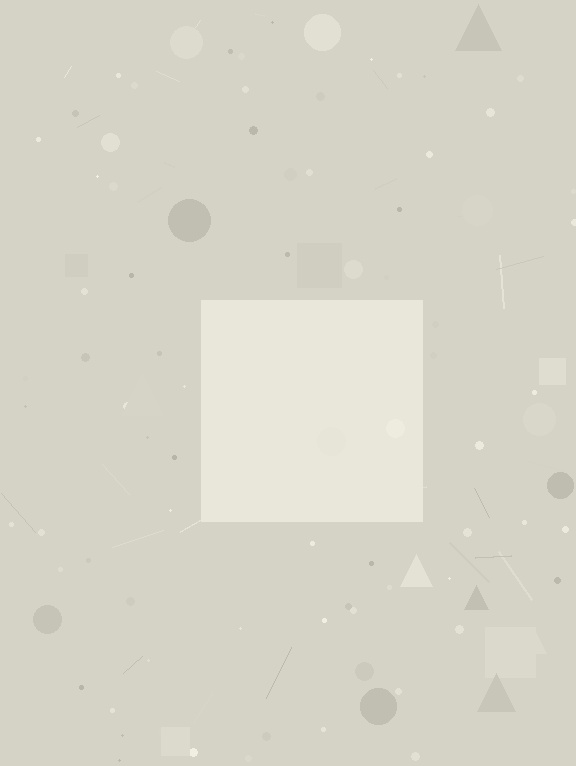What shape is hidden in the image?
A square is hidden in the image.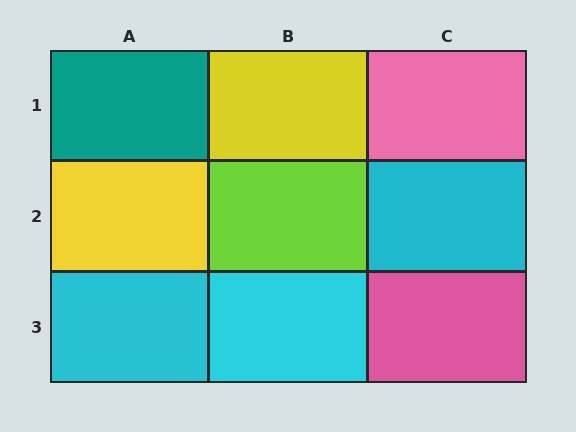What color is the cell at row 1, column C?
Pink.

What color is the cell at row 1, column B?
Yellow.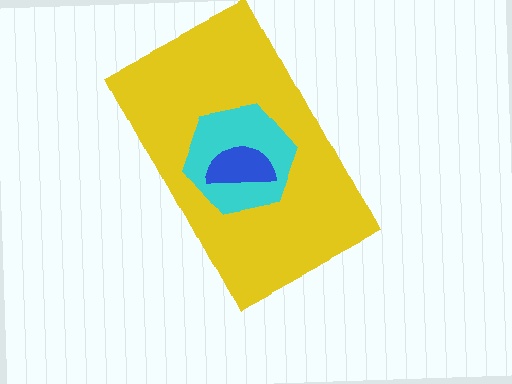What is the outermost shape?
The yellow rectangle.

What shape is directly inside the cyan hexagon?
The blue semicircle.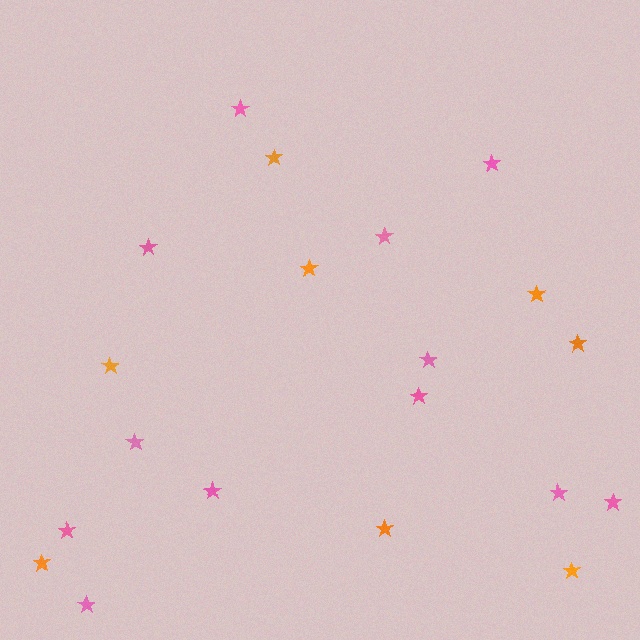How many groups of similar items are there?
There are 2 groups: one group of orange stars (8) and one group of pink stars (12).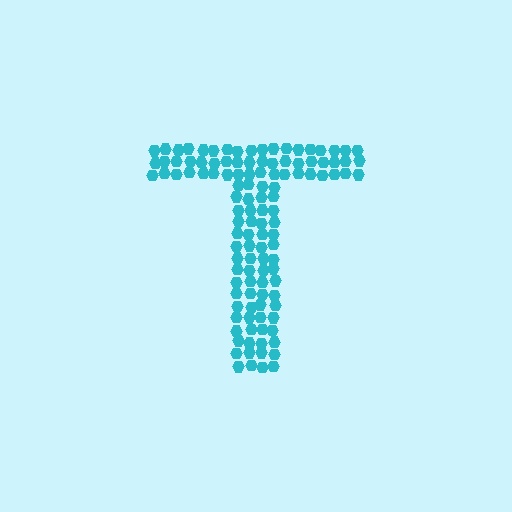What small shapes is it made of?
It is made of small hexagons.